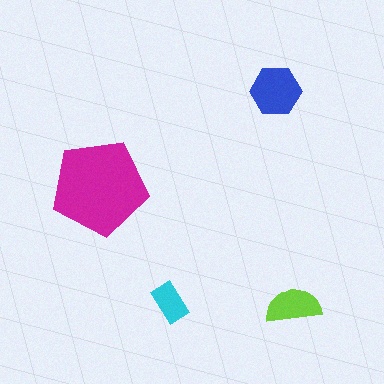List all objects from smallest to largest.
The cyan rectangle, the lime semicircle, the blue hexagon, the magenta pentagon.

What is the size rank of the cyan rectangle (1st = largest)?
4th.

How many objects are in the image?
There are 4 objects in the image.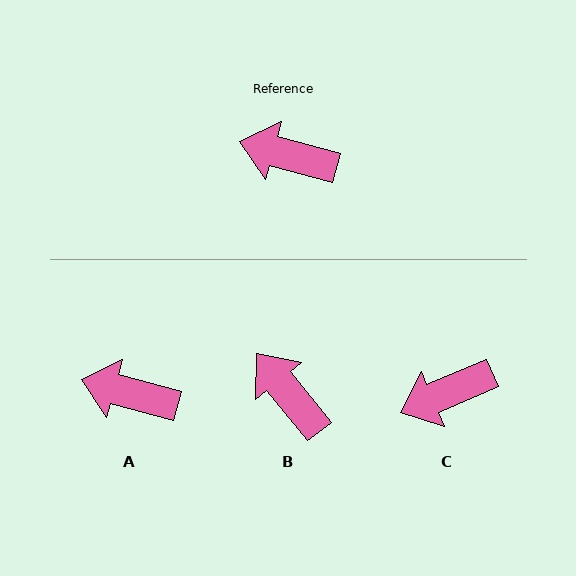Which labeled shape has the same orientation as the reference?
A.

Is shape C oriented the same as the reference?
No, it is off by about 39 degrees.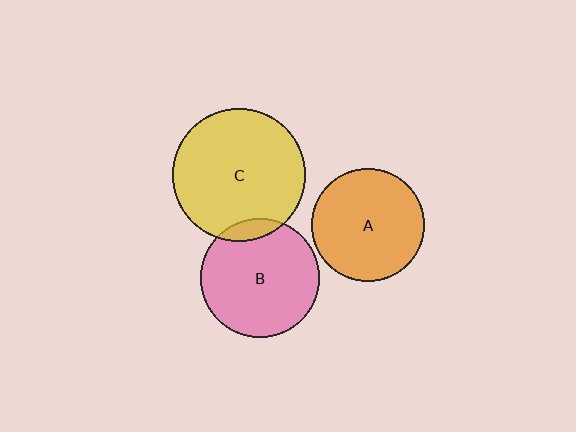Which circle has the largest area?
Circle C (yellow).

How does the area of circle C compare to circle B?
Approximately 1.2 times.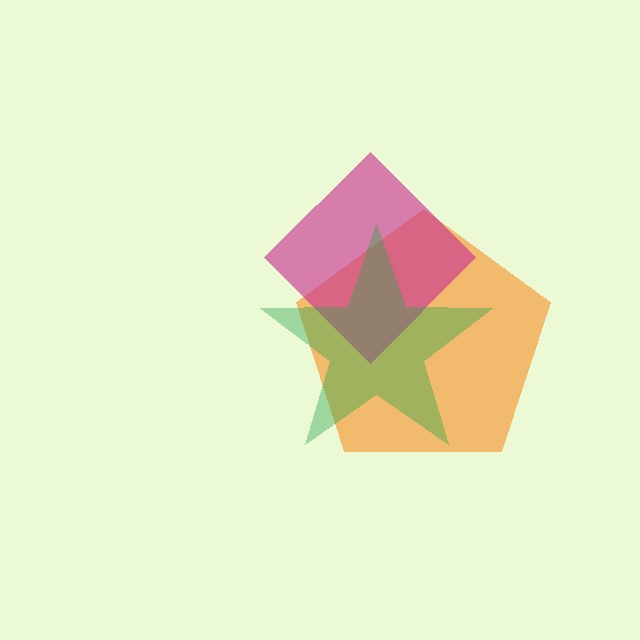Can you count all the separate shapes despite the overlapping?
Yes, there are 3 separate shapes.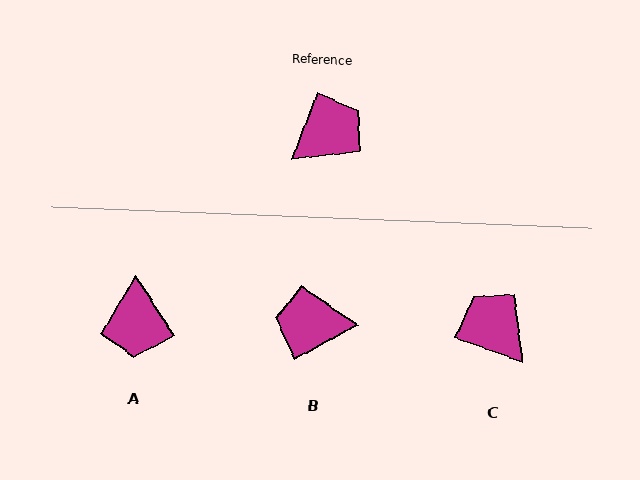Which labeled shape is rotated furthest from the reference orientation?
B, about 140 degrees away.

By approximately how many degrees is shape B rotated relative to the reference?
Approximately 140 degrees counter-clockwise.